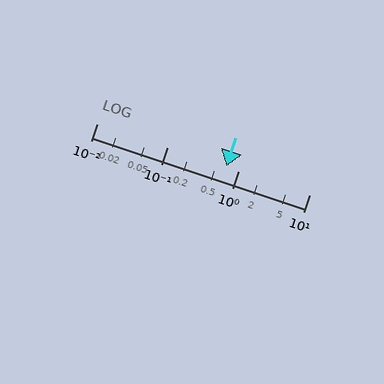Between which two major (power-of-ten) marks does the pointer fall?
The pointer is between 0.1 and 1.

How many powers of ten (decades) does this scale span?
The scale spans 3 decades, from 0.01 to 10.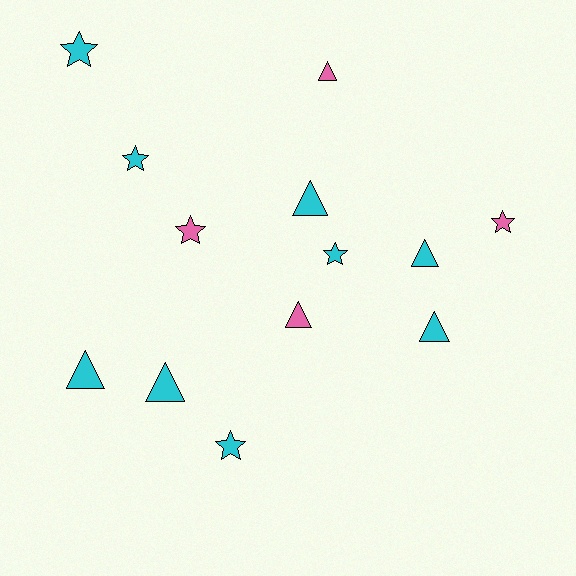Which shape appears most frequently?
Triangle, with 7 objects.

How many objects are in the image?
There are 13 objects.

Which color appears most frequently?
Cyan, with 9 objects.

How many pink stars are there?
There are 2 pink stars.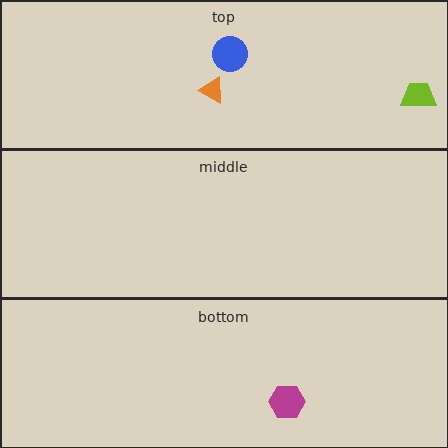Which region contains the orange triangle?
The top region.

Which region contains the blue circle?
The top region.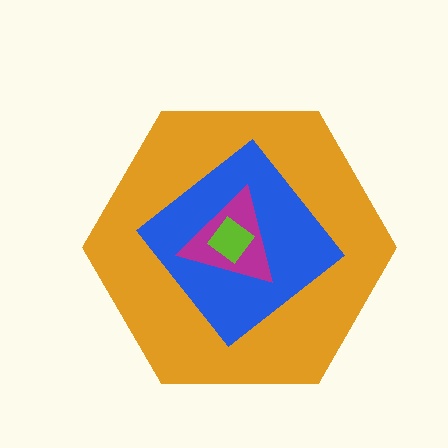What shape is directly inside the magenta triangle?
The lime diamond.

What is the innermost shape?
The lime diamond.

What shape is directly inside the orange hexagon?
The blue diamond.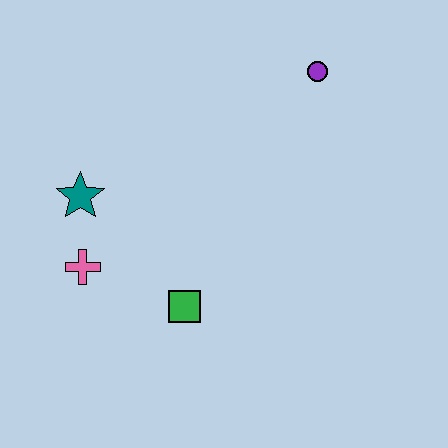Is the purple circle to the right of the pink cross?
Yes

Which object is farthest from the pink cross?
The purple circle is farthest from the pink cross.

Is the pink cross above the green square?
Yes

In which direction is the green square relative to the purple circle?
The green square is below the purple circle.